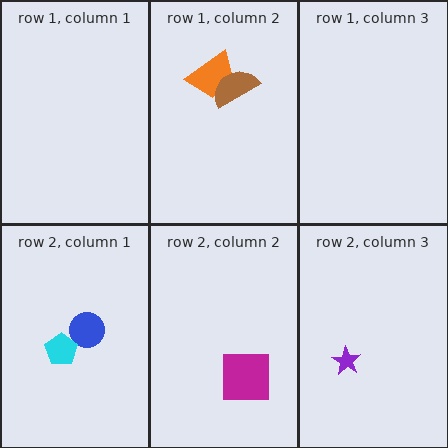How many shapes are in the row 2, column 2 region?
1.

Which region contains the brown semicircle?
The row 1, column 2 region.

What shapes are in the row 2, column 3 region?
The purple star.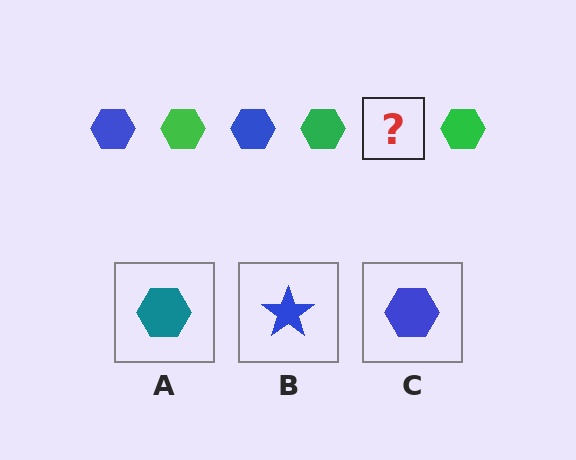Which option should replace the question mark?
Option C.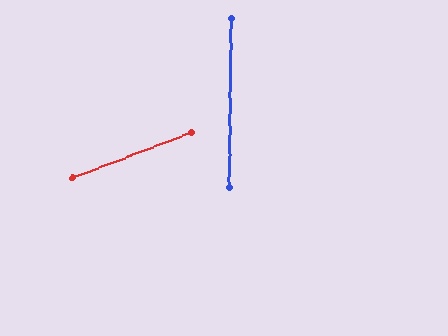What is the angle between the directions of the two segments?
Approximately 69 degrees.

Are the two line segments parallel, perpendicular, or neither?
Neither parallel nor perpendicular — they differ by about 69°.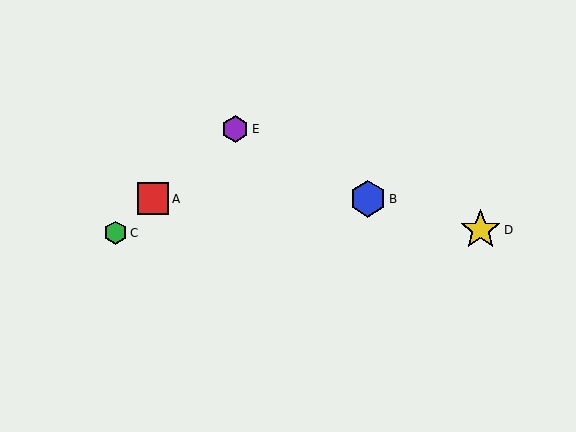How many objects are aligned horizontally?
2 objects (A, B) are aligned horizontally.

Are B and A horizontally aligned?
Yes, both are at y≈199.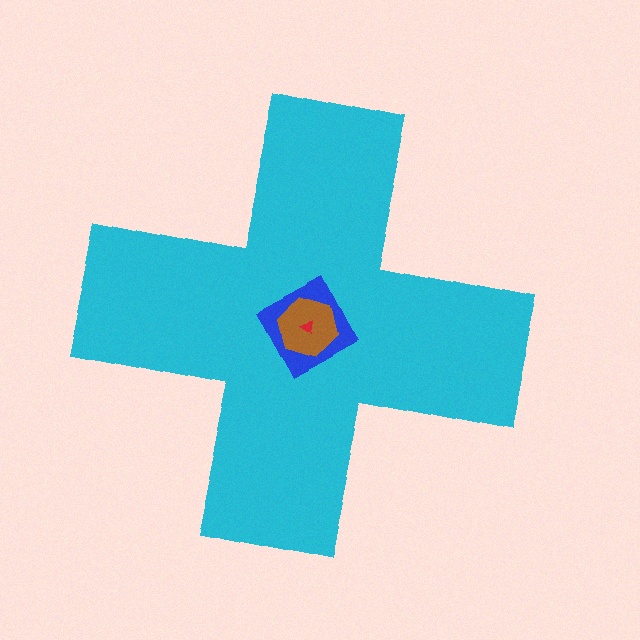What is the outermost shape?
The cyan cross.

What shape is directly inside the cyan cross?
The blue diamond.